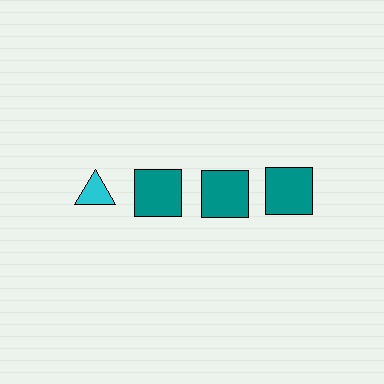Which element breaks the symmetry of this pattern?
The cyan triangle in the top row, leftmost column breaks the symmetry. All other shapes are teal squares.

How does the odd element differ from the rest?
It differs in both color (cyan instead of teal) and shape (triangle instead of square).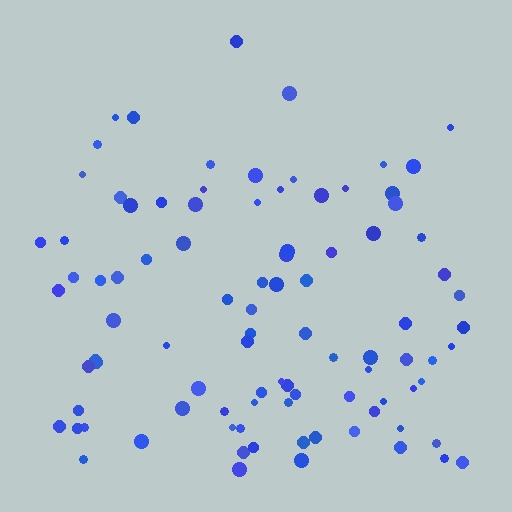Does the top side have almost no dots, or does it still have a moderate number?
Still a moderate number, just noticeably fewer than the bottom.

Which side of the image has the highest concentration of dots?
The bottom.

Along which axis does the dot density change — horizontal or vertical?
Vertical.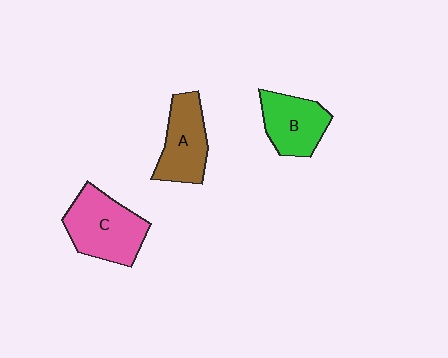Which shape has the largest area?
Shape C (pink).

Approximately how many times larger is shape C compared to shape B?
Approximately 1.3 times.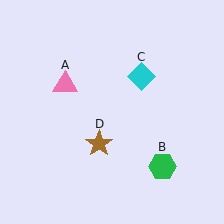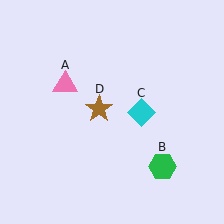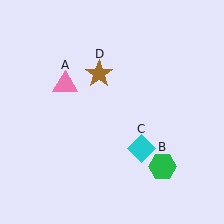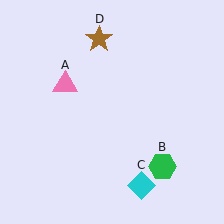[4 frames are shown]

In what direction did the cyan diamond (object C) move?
The cyan diamond (object C) moved down.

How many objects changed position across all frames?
2 objects changed position: cyan diamond (object C), brown star (object D).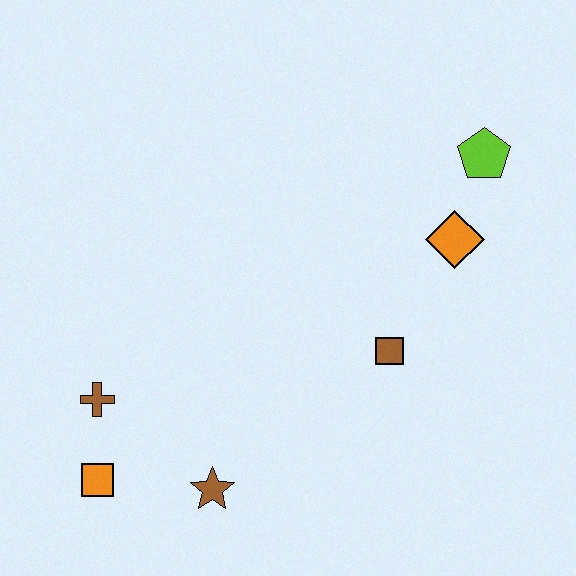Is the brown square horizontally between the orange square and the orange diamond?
Yes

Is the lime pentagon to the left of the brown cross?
No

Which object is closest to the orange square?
The brown cross is closest to the orange square.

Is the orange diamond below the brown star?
No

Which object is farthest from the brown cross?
The lime pentagon is farthest from the brown cross.